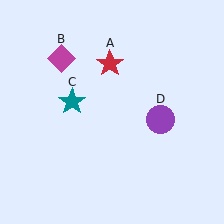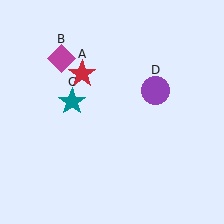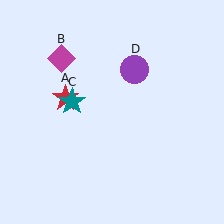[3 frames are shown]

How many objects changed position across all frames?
2 objects changed position: red star (object A), purple circle (object D).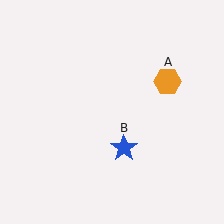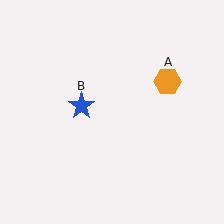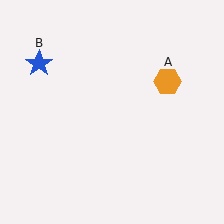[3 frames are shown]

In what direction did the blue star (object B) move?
The blue star (object B) moved up and to the left.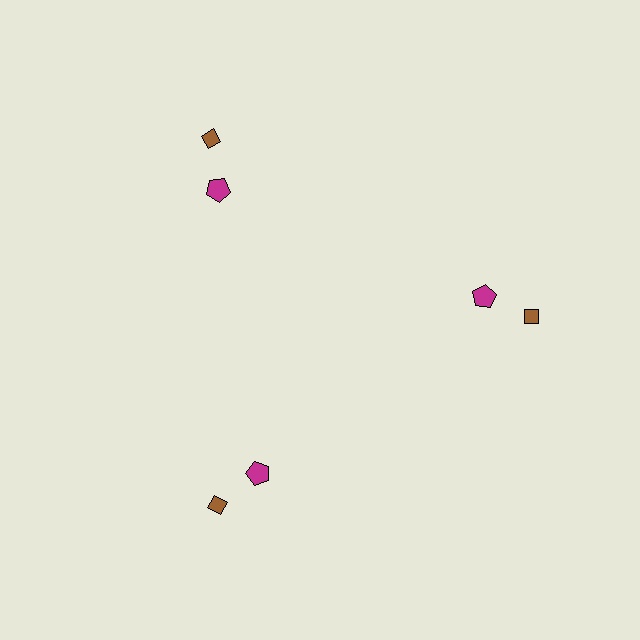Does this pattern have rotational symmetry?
Yes, this pattern has 3-fold rotational symmetry. It looks the same after rotating 120 degrees around the center.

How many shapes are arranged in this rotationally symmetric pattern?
There are 6 shapes, arranged in 3 groups of 2.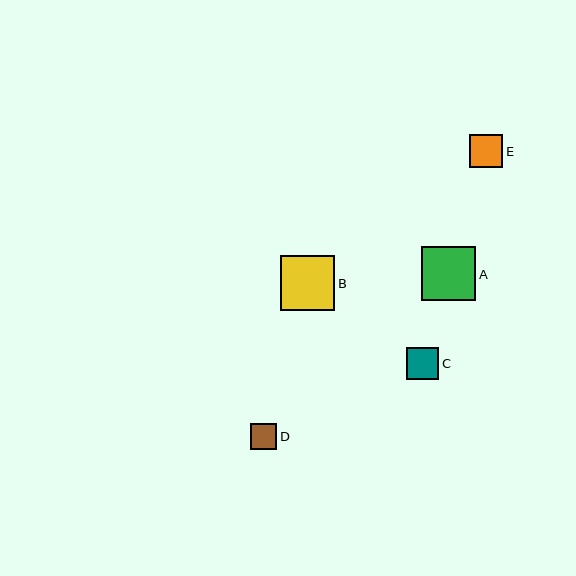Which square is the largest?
Square B is the largest with a size of approximately 54 pixels.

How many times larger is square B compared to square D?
Square B is approximately 2.1 times the size of square D.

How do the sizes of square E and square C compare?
Square E and square C are approximately the same size.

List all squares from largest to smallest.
From largest to smallest: B, A, E, C, D.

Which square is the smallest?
Square D is the smallest with a size of approximately 26 pixels.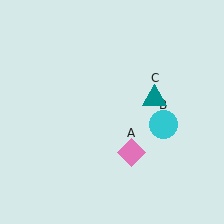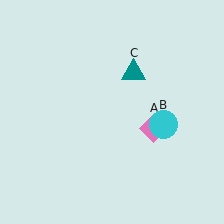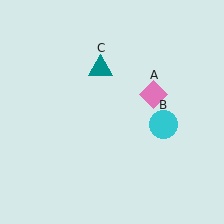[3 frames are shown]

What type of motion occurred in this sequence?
The pink diamond (object A), teal triangle (object C) rotated counterclockwise around the center of the scene.